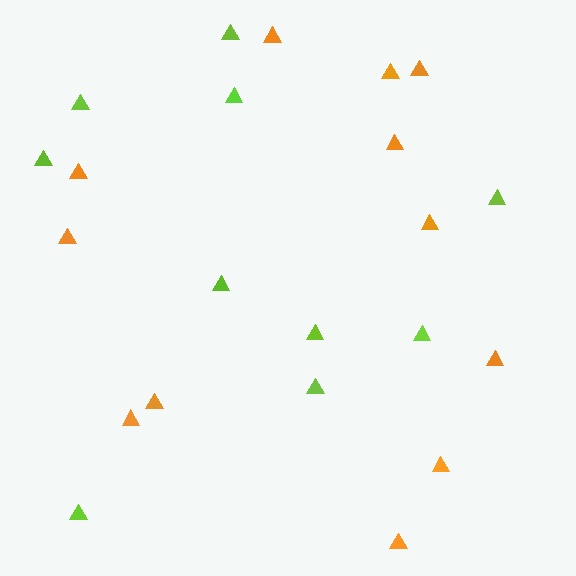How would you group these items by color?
There are 2 groups: one group of lime triangles (10) and one group of orange triangles (12).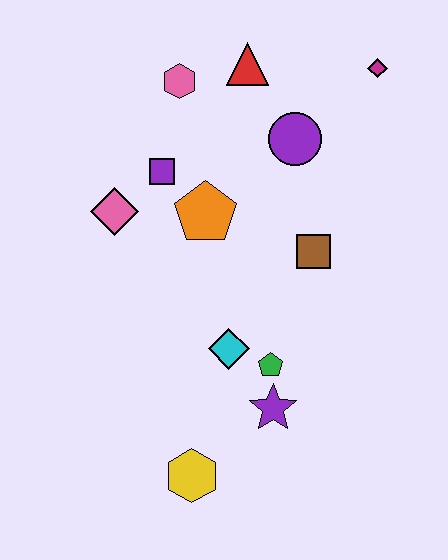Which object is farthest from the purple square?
The yellow hexagon is farthest from the purple square.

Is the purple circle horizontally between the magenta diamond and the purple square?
Yes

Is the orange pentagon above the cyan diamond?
Yes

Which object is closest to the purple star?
The green pentagon is closest to the purple star.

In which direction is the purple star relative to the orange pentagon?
The purple star is below the orange pentagon.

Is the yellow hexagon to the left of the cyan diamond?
Yes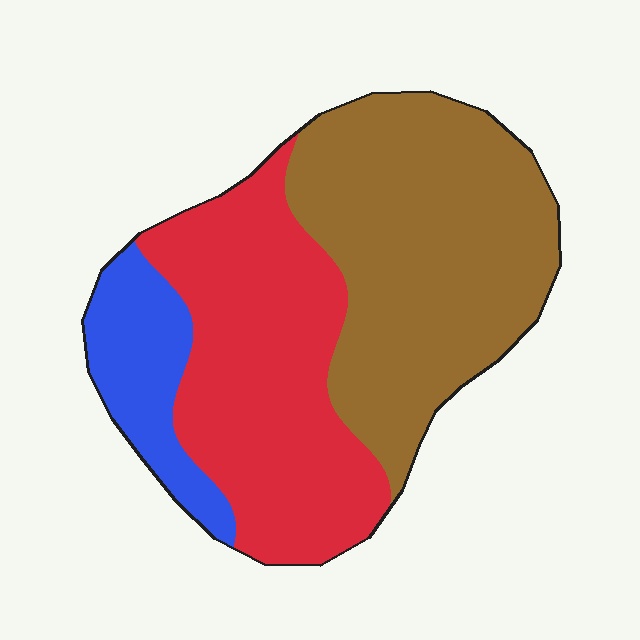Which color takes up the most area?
Brown, at roughly 45%.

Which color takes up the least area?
Blue, at roughly 15%.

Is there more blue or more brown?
Brown.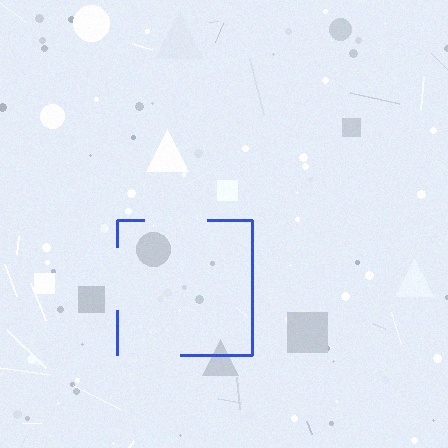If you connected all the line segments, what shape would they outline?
They would outline a square.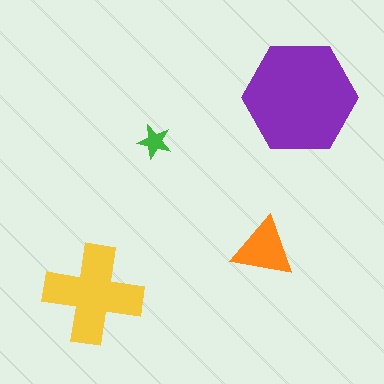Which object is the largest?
The purple hexagon.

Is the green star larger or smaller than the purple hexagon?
Smaller.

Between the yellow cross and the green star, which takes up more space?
The yellow cross.